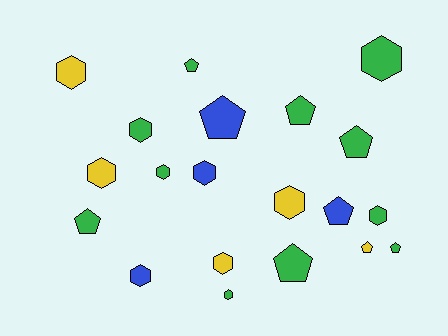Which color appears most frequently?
Green, with 11 objects.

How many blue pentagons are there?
There are 2 blue pentagons.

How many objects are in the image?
There are 20 objects.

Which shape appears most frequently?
Hexagon, with 11 objects.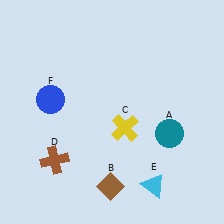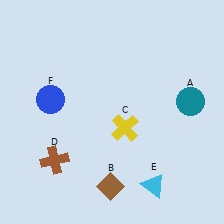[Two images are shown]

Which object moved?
The teal circle (A) moved up.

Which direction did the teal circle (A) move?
The teal circle (A) moved up.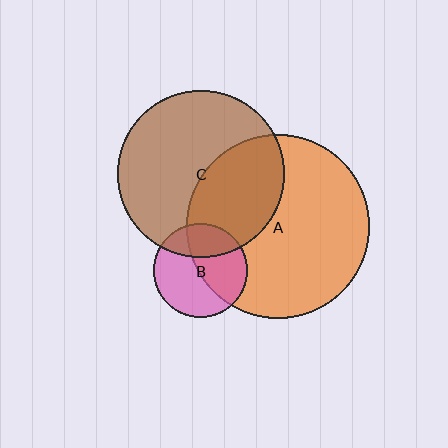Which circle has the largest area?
Circle A (orange).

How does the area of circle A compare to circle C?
Approximately 1.2 times.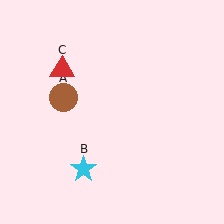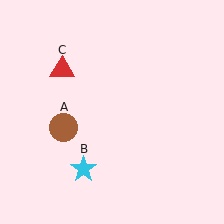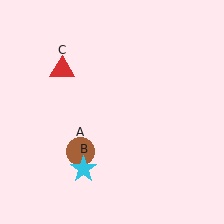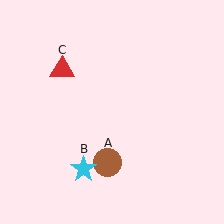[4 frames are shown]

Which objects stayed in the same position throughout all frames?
Cyan star (object B) and red triangle (object C) remained stationary.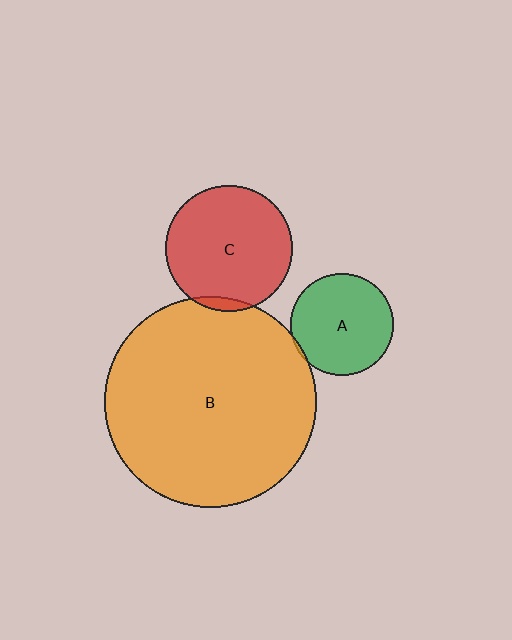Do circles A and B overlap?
Yes.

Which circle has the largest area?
Circle B (orange).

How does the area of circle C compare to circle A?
Approximately 1.5 times.